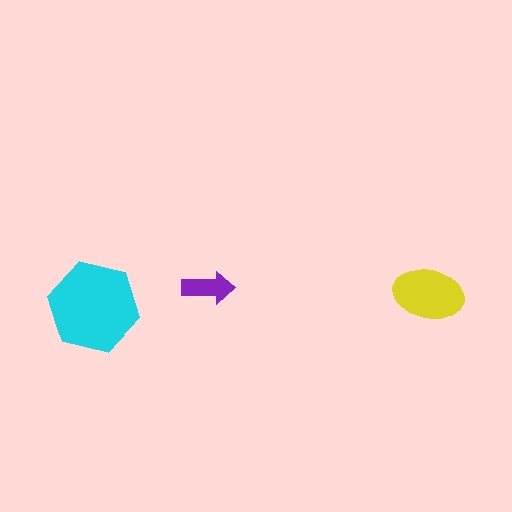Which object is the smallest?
The purple arrow.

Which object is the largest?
The cyan hexagon.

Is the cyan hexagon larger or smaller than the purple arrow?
Larger.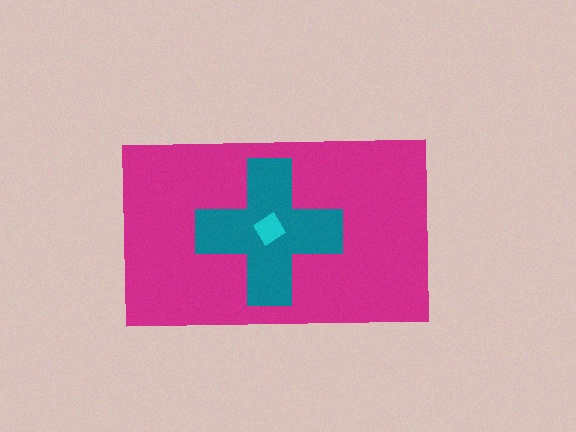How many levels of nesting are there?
3.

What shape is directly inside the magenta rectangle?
The teal cross.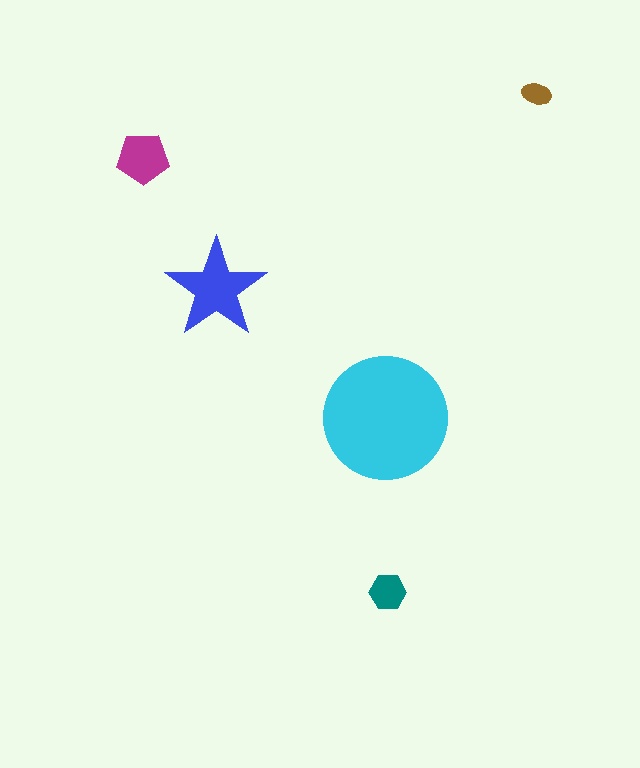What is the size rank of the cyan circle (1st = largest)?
1st.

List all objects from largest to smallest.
The cyan circle, the blue star, the magenta pentagon, the teal hexagon, the brown ellipse.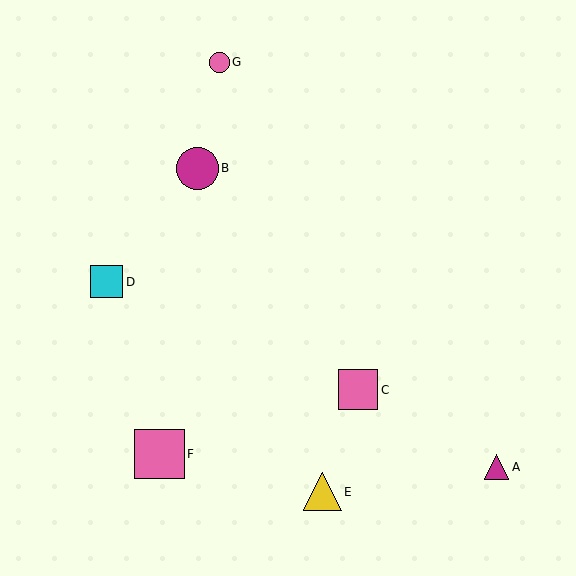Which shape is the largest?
The pink square (labeled F) is the largest.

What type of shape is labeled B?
Shape B is a magenta circle.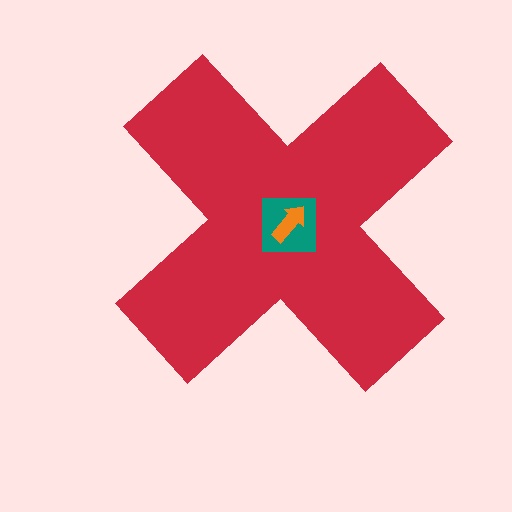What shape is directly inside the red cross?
The teal square.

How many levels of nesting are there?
3.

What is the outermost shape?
The red cross.